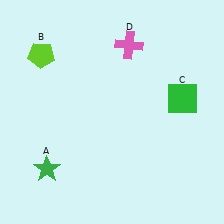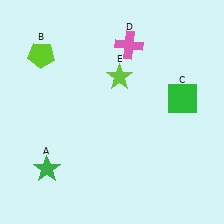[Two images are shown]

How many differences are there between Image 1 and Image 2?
There is 1 difference between the two images.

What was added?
A lime star (E) was added in Image 2.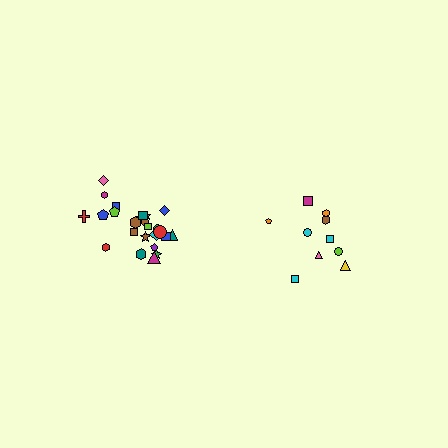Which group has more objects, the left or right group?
The left group.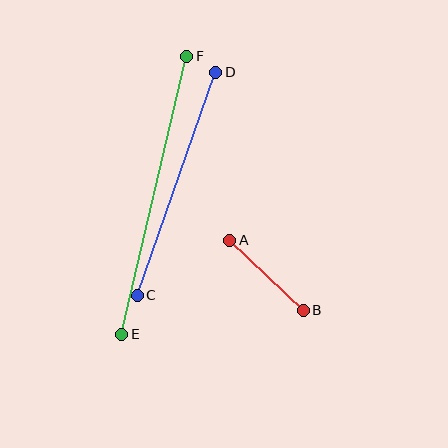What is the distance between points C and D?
The distance is approximately 237 pixels.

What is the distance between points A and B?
The distance is approximately 102 pixels.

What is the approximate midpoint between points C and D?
The midpoint is at approximately (177, 184) pixels.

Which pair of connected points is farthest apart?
Points E and F are farthest apart.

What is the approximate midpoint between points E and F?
The midpoint is at approximately (154, 195) pixels.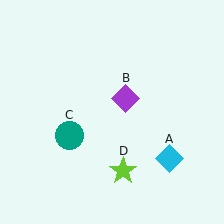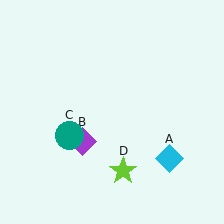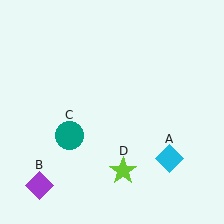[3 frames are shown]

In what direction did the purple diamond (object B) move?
The purple diamond (object B) moved down and to the left.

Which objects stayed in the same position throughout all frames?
Cyan diamond (object A) and teal circle (object C) and lime star (object D) remained stationary.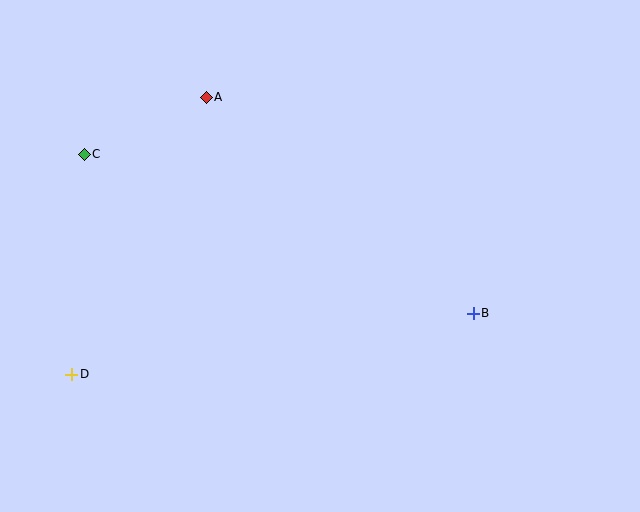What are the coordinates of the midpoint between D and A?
The midpoint between D and A is at (139, 236).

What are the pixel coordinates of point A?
Point A is at (206, 97).